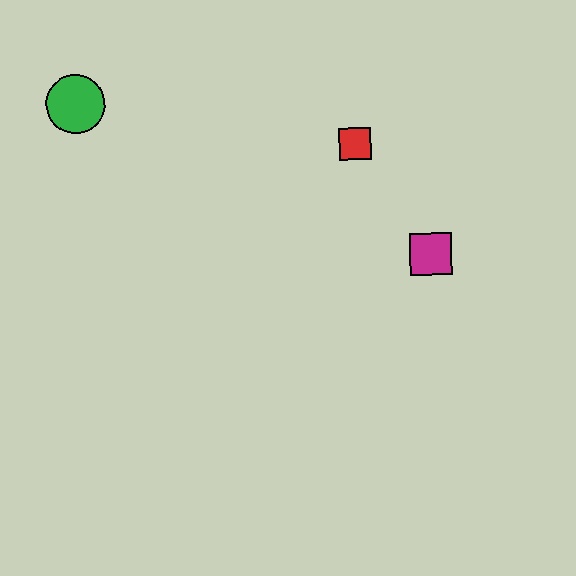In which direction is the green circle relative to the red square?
The green circle is to the left of the red square.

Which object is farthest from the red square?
The green circle is farthest from the red square.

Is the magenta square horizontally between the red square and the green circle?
No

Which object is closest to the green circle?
The red square is closest to the green circle.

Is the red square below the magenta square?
No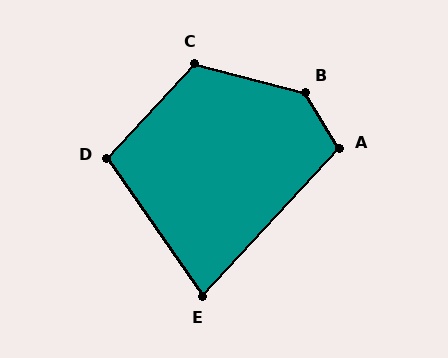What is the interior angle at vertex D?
Approximately 102 degrees (obtuse).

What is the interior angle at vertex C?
Approximately 118 degrees (obtuse).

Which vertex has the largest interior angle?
B, at approximately 135 degrees.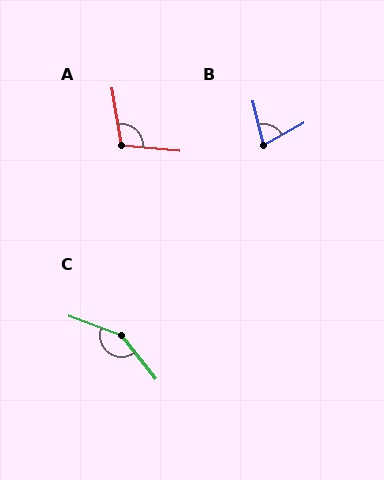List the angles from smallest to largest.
B (74°), A (105°), C (150°).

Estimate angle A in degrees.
Approximately 105 degrees.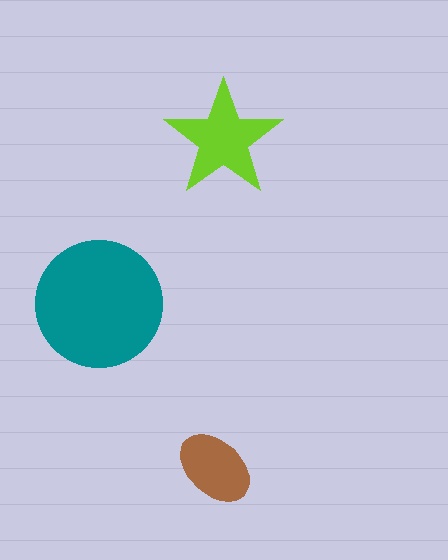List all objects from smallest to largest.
The brown ellipse, the lime star, the teal circle.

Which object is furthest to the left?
The teal circle is leftmost.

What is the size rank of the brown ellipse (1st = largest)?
3rd.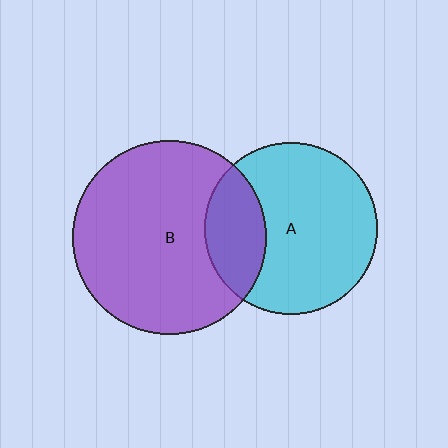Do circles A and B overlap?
Yes.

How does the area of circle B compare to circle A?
Approximately 1.3 times.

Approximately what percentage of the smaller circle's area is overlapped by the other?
Approximately 25%.